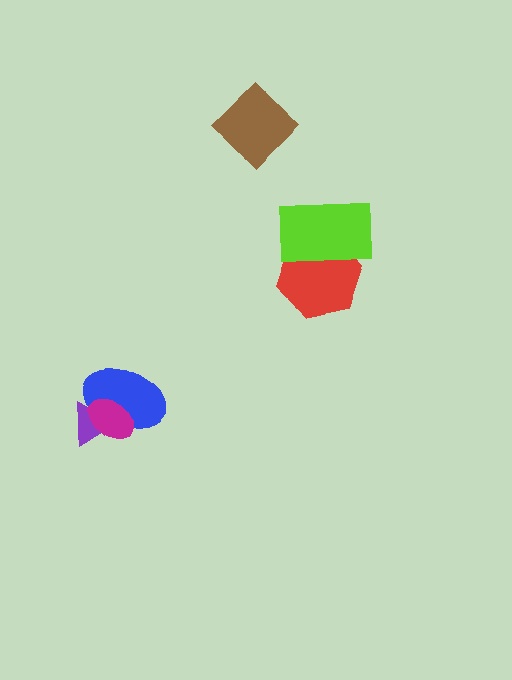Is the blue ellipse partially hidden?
Yes, it is partially covered by another shape.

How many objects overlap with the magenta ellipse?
2 objects overlap with the magenta ellipse.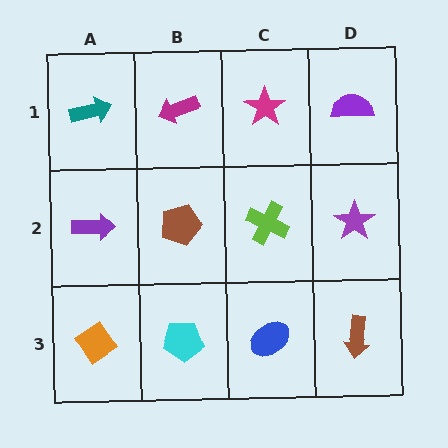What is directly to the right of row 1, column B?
A magenta star.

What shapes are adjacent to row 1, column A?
A purple arrow (row 2, column A), a magenta arrow (row 1, column B).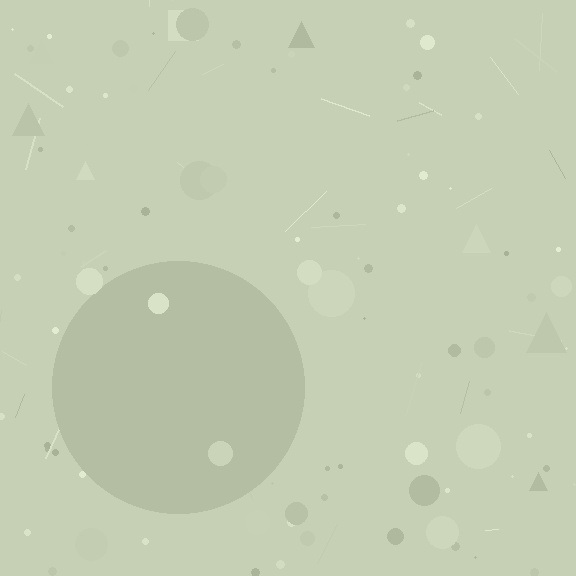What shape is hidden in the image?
A circle is hidden in the image.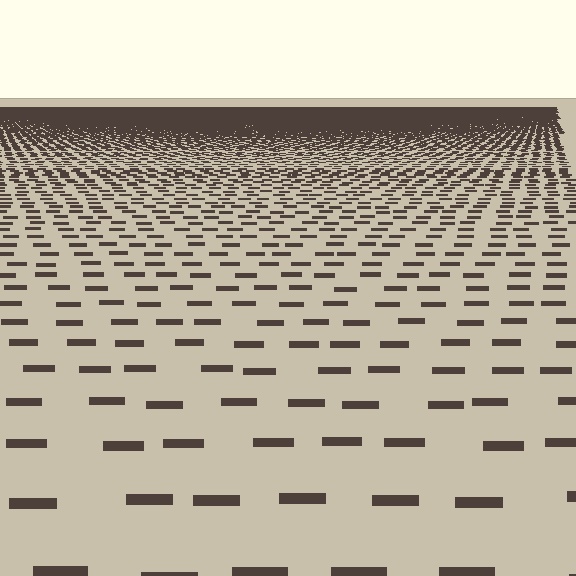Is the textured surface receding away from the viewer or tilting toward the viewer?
The surface is receding away from the viewer. Texture elements get smaller and denser toward the top.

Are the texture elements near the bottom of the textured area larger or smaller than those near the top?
Larger. Near the bottom, elements are closer to the viewer and appear at a bigger on-screen size.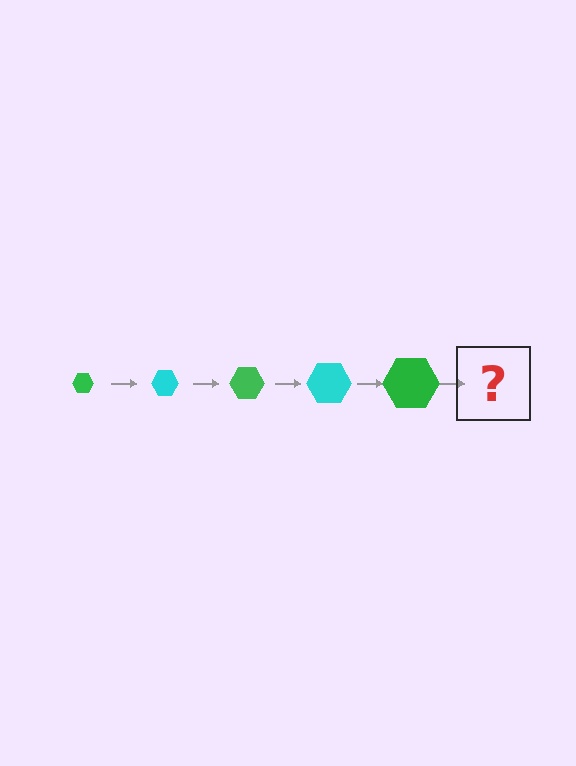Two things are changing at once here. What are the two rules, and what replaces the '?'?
The two rules are that the hexagon grows larger each step and the color cycles through green and cyan. The '?' should be a cyan hexagon, larger than the previous one.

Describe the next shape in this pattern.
It should be a cyan hexagon, larger than the previous one.